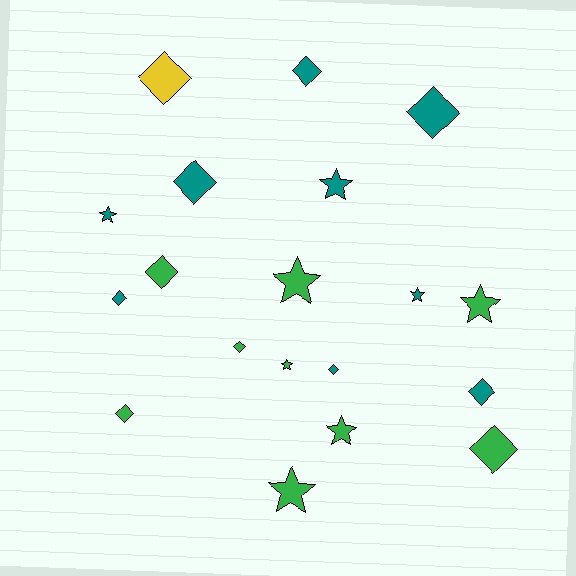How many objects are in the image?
There are 19 objects.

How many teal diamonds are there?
There are 6 teal diamonds.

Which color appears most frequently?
Green, with 9 objects.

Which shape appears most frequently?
Diamond, with 11 objects.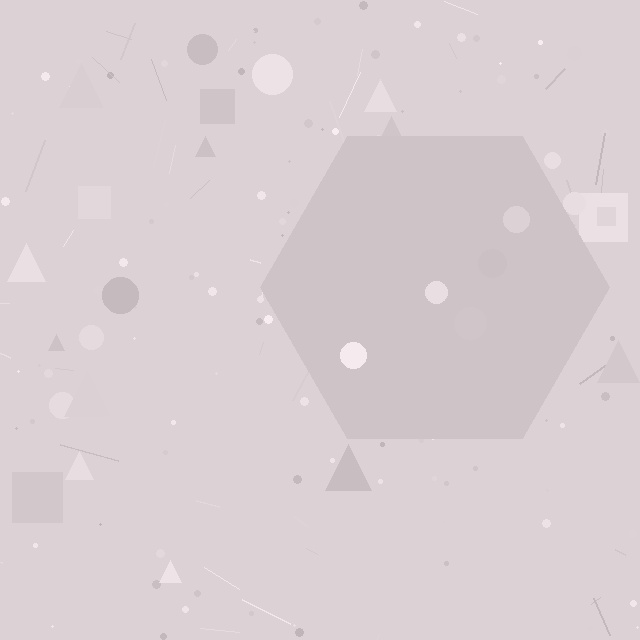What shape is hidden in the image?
A hexagon is hidden in the image.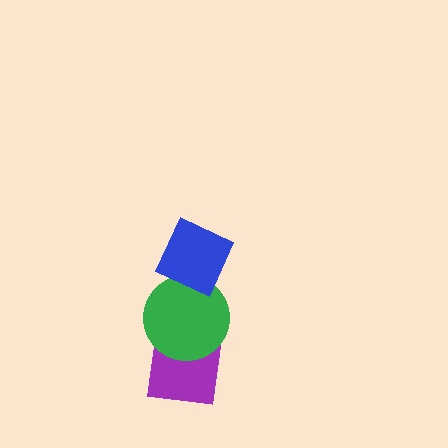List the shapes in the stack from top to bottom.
From top to bottom: the blue diamond, the green circle, the purple square.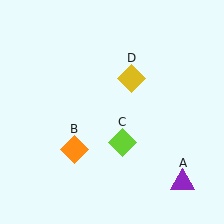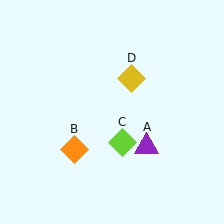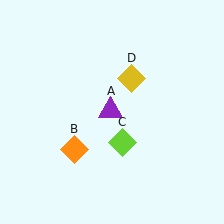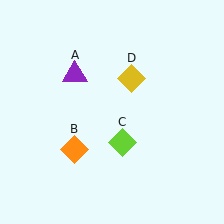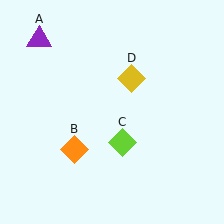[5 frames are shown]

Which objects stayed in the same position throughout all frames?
Orange diamond (object B) and lime diamond (object C) and yellow diamond (object D) remained stationary.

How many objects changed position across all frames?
1 object changed position: purple triangle (object A).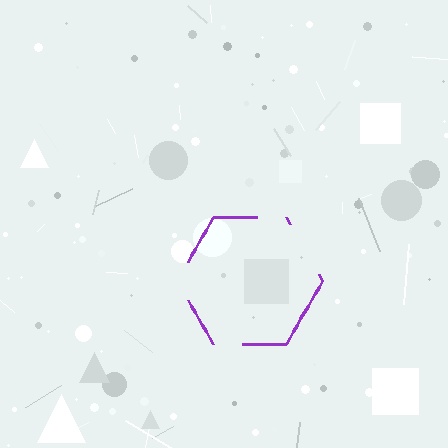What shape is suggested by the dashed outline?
The dashed outline suggests a hexagon.